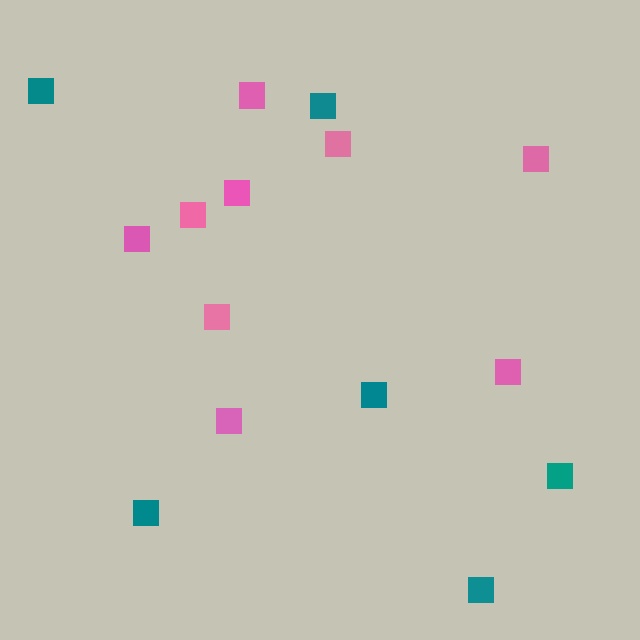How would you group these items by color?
There are 2 groups: one group of teal squares (6) and one group of pink squares (9).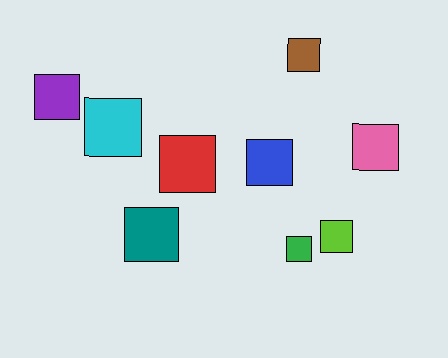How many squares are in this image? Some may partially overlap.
There are 9 squares.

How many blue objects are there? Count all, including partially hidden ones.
There is 1 blue object.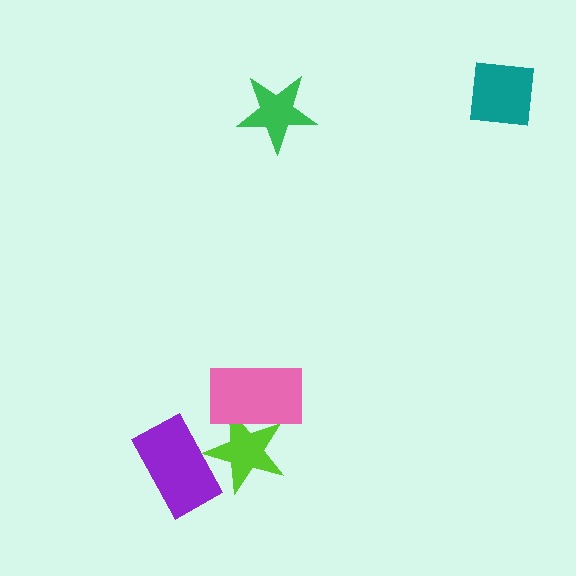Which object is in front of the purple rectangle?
The lime star is in front of the purple rectangle.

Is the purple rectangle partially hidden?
Yes, it is partially covered by another shape.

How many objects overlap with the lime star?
2 objects overlap with the lime star.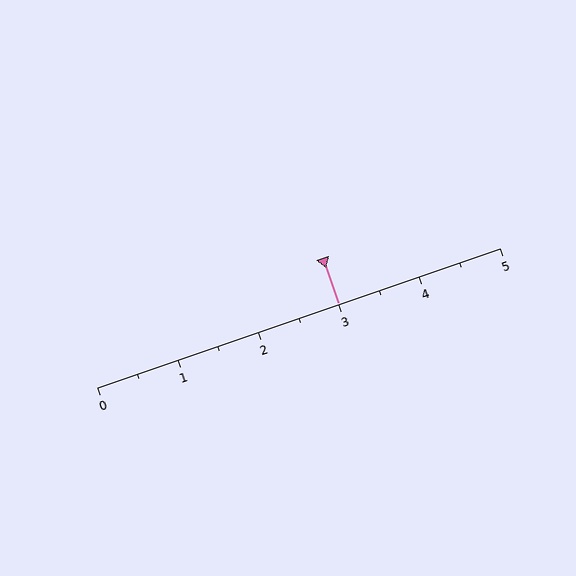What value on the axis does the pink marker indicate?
The marker indicates approximately 3.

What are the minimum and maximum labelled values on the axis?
The axis runs from 0 to 5.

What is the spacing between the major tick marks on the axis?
The major ticks are spaced 1 apart.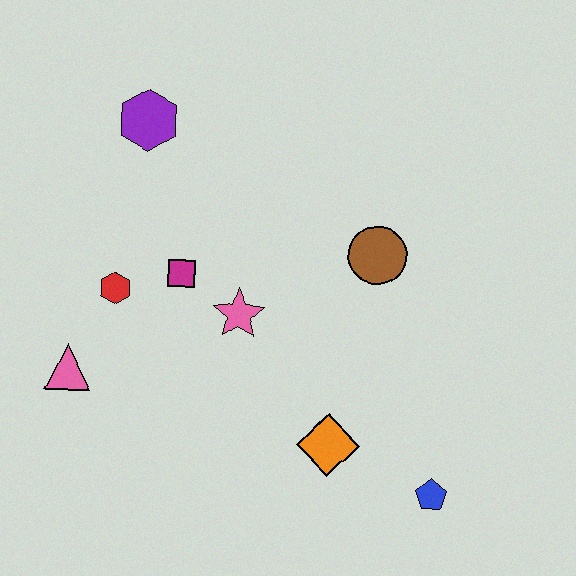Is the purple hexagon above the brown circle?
Yes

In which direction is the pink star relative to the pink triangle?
The pink star is to the right of the pink triangle.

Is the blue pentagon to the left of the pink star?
No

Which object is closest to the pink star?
The magenta square is closest to the pink star.